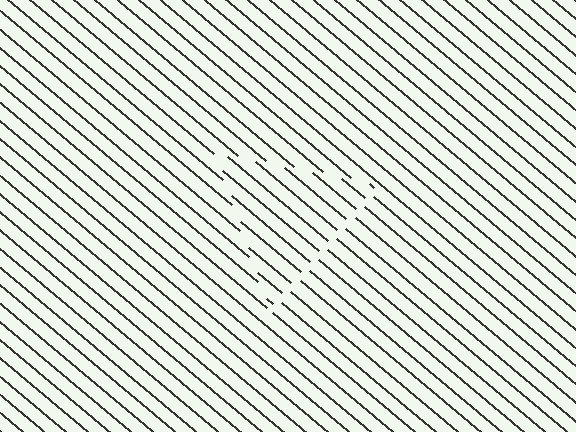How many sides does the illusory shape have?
3 sides — the line-ends trace a triangle.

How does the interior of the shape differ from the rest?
The interior of the shape contains the same grating, shifted by half a period — the contour is defined by the phase discontinuity where line-ends from the inner and outer gratings abut.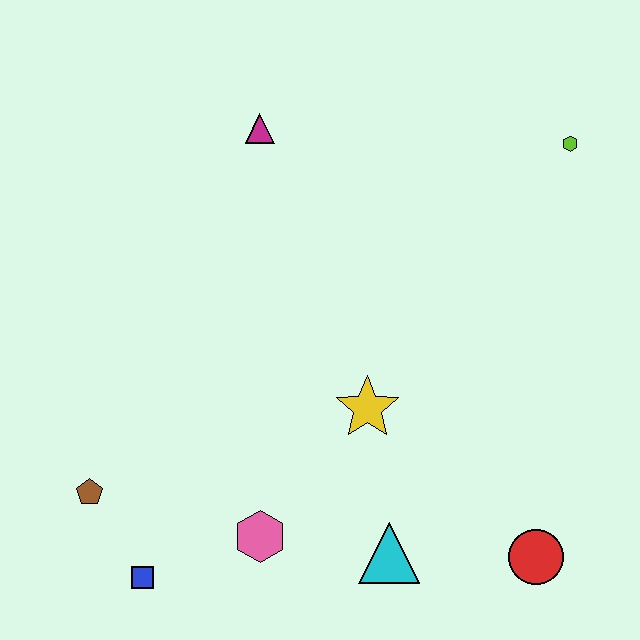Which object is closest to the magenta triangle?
The yellow star is closest to the magenta triangle.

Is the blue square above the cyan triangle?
No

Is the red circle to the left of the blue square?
No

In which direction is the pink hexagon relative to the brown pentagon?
The pink hexagon is to the right of the brown pentagon.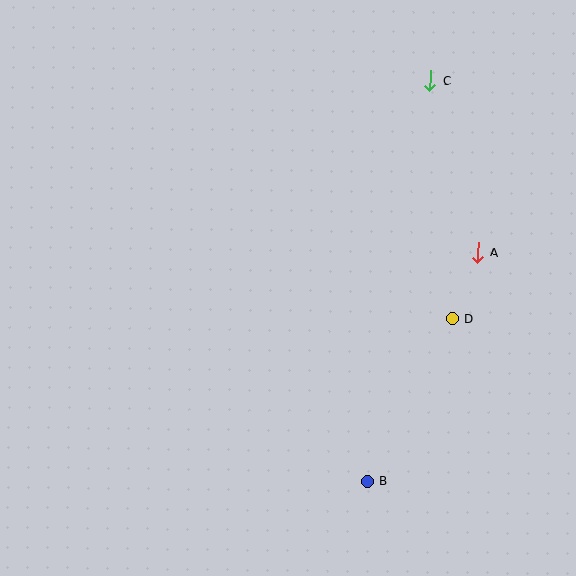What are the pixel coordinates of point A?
Point A is at (478, 253).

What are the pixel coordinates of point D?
Point D is at (452, 319).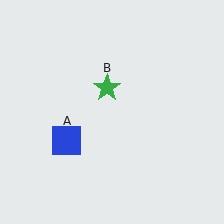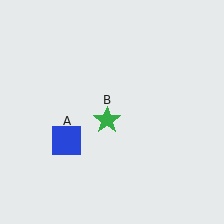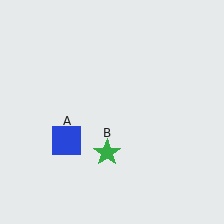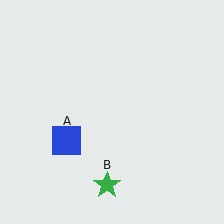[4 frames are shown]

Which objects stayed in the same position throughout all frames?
Blue square (object A) remained stationary.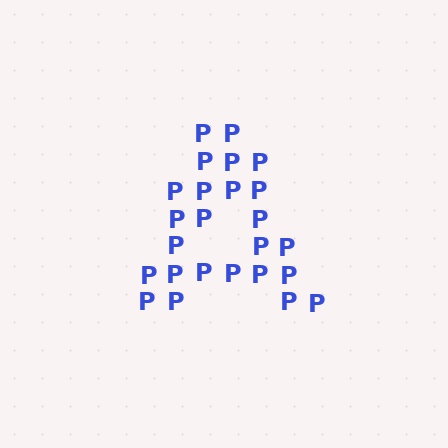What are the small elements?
The small elements are letter P's.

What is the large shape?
The large shape is the letter A.